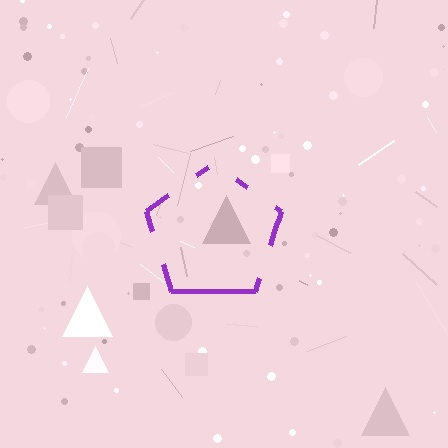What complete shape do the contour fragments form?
The contour fragments form a pentagon.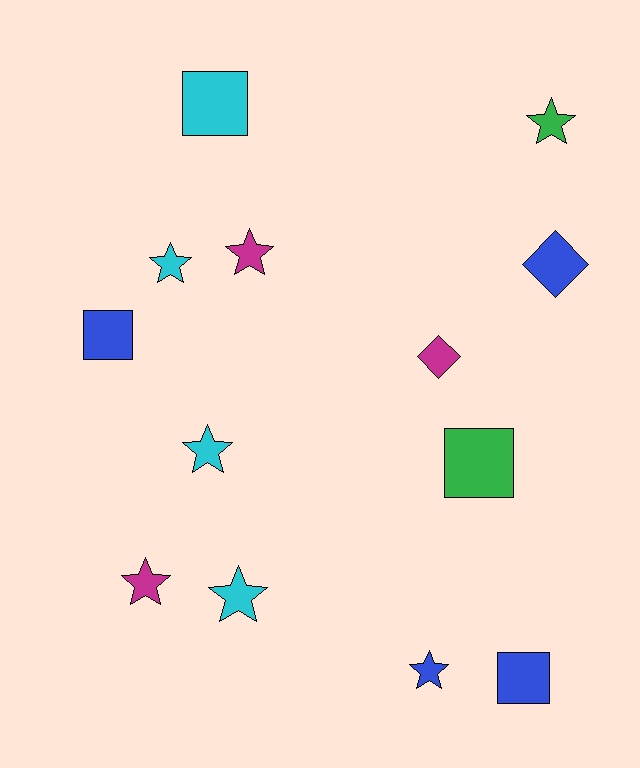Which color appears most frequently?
Cyan, with 4 objects.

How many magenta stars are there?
There are 2 magenta stars.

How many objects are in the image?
There are 13 objects.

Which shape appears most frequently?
Star, with 7 objects.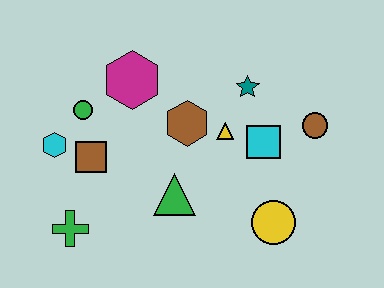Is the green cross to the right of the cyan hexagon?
Yes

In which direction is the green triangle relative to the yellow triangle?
The green triangle is below the yellow triangle.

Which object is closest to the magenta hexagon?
The green circle is closest to the magenta hexagon.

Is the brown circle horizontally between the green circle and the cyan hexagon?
No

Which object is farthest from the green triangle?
The brown circle is farthest from the green triangle.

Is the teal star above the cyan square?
Yes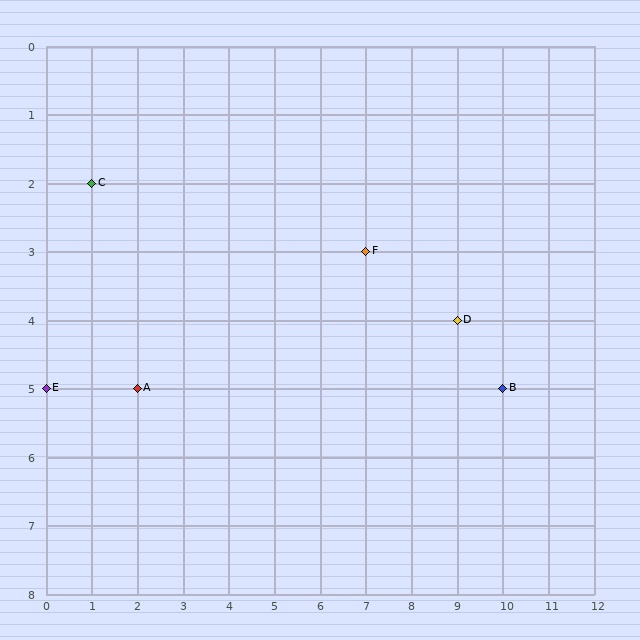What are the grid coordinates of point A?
Point A is at grid coordinates (2, 5).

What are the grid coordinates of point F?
Point F is at grid coordinates (7, 3).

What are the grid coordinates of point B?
Point B is at grid coordinates (10, 5).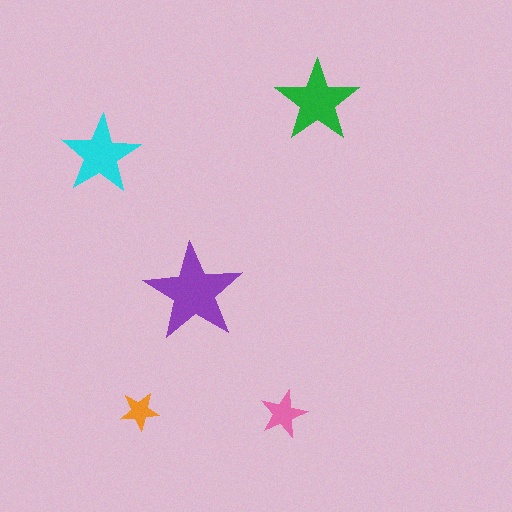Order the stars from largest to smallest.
the purple one, the green one, the cyan one, the pink one, the orange one.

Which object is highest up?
The green star is topmost.